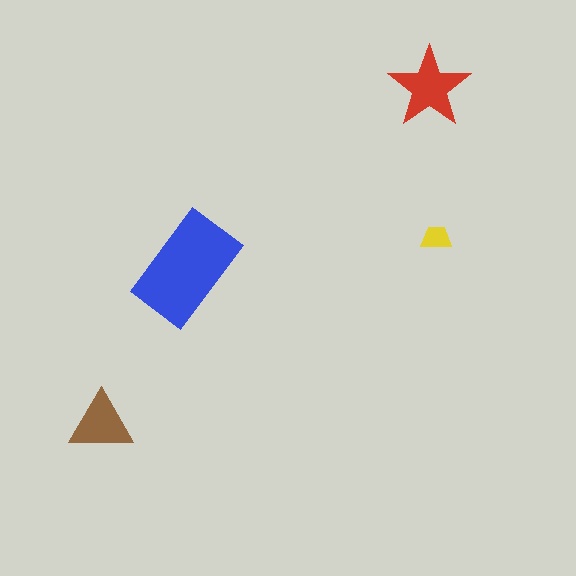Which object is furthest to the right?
The yellow trapezoid is rightmost.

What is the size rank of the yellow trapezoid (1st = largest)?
4th.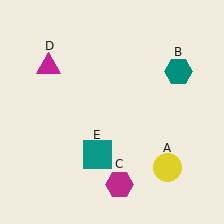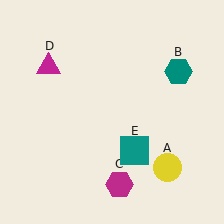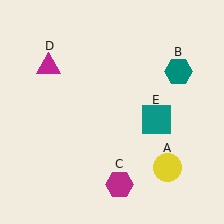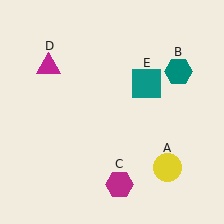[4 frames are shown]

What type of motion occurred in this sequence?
The teal square (object E) rotated counterclockwise around the center of the scene.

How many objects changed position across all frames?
1 object changed position: teal square (object E).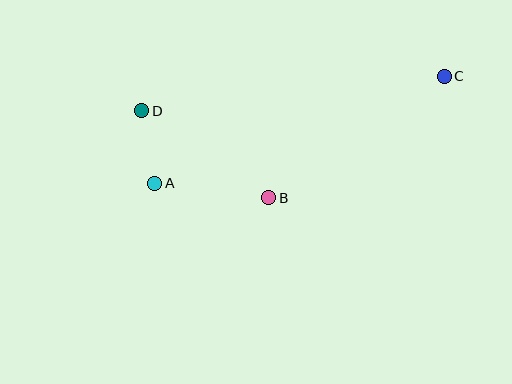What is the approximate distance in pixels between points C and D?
The distance between C and D is approximately 304 pixels.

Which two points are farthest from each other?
Points A and C are farthest from each other.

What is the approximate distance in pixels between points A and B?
The distance between A and B is approximately 115 pixels.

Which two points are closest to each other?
Points A and D are closest to each other.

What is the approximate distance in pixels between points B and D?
The distance between B and D is approximately 154 pixels.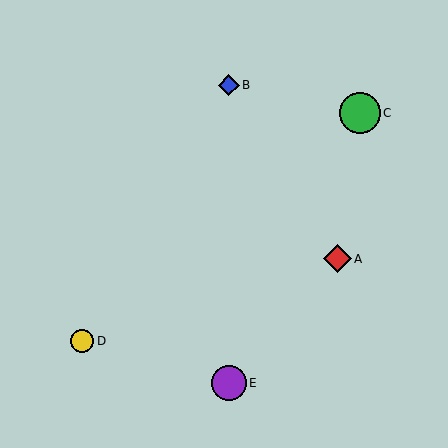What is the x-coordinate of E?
Object E is at x≈229.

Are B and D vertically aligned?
No, B is at x≈229 and D is at x≈82.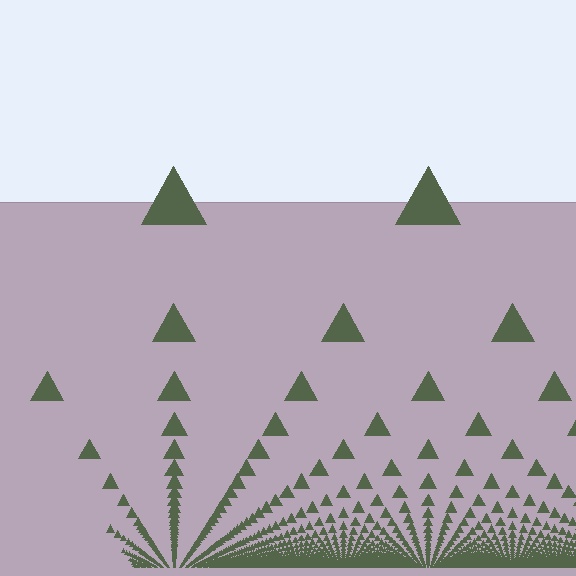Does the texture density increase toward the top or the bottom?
Density increases toward the bottom.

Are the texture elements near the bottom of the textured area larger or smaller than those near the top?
Smaller. The gradient is inverted — elements near the bottom are smaller and denser.